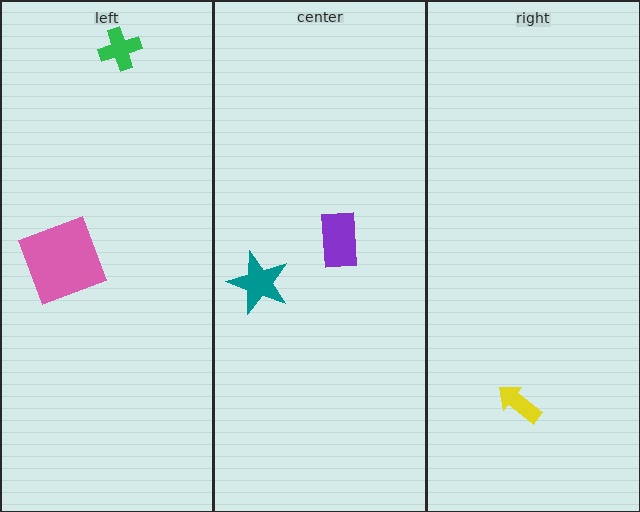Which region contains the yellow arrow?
The right region.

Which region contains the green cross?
The left region.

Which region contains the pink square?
The left region.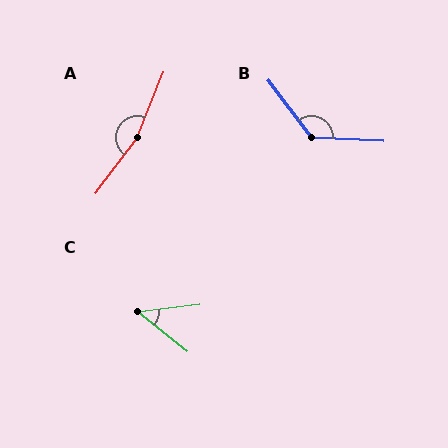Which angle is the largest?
A, at approximately 165 degrees.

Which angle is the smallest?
C, at approximately 45 degrees.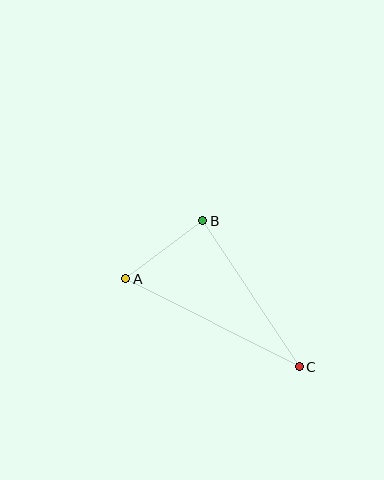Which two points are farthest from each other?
Points A and C are farthest from each other.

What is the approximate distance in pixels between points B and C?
The distance between B and C is approximately 175 pixels.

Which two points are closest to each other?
Points A and B are closest to each other.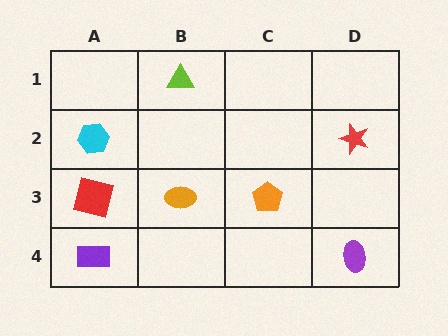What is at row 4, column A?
A purple rectangle.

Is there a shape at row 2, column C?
No, that cell is empty.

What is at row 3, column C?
An orange pentagon.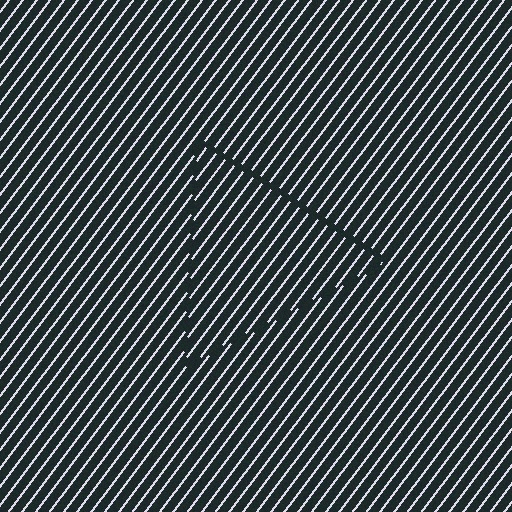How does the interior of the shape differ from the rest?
The interior of the shape contains the same grating, shifted by half a period — the contour is defined by the phase discontinuity where line-ends from the inner and outer gratings abut.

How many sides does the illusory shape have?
3 sides — the line-ends trace a triangle.